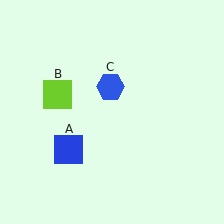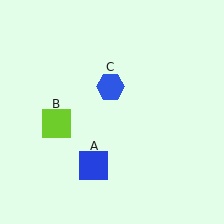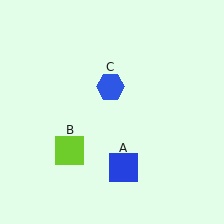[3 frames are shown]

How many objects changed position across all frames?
2 objects changed position: blue square (object A), lime square (object B).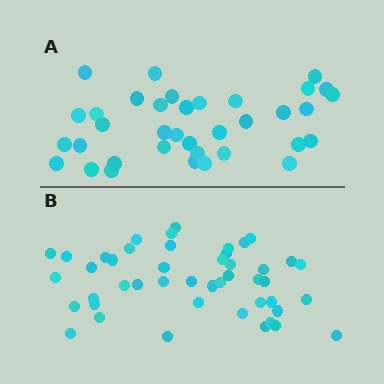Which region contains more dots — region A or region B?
Region B (the bottom region) has more dots.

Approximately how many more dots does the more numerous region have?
Region B has roughly 10 or so more dots than region A.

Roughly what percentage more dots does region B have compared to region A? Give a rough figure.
About 30% more.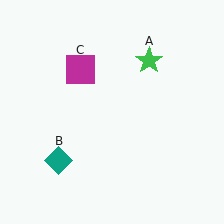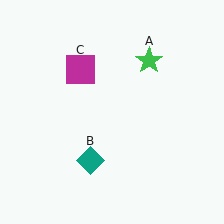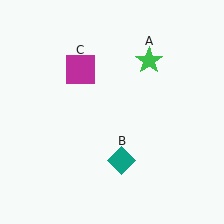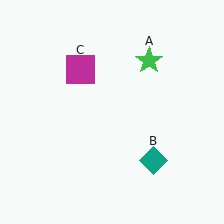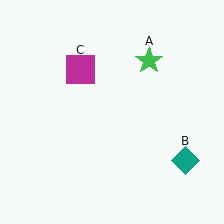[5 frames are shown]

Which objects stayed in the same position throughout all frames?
Green star (object A) and magenta square (object C) remained stationary.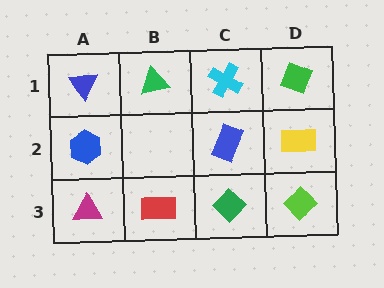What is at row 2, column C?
A blue rectangle.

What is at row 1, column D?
A green diamond.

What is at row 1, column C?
A cyan cross.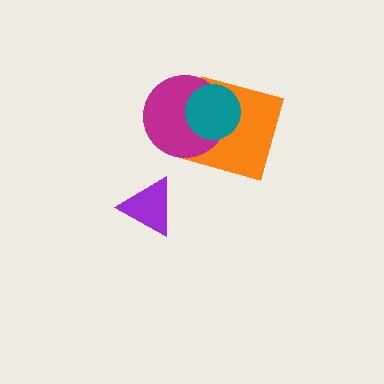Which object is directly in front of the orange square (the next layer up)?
The magenta circle is directly in front of the orange square.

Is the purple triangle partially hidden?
No, no other shape covers it.